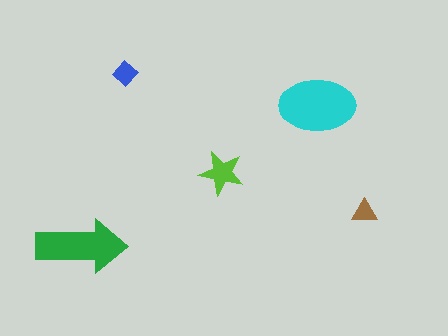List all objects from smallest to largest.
The brown triangle, the blue diamond, the lime star, the green arrow, the cyan ellipse.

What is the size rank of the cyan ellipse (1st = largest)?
1st.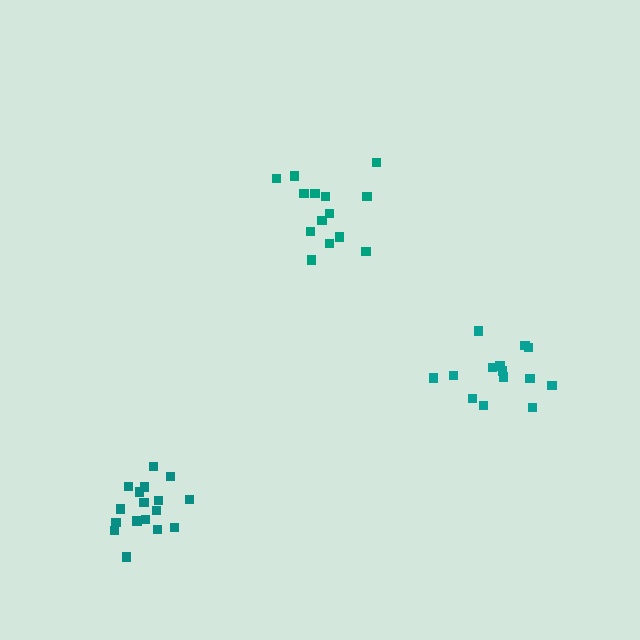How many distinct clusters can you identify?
There are 3 distinct clusters.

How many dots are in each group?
Group 1: 14 dots, Group 2: 14 dots, Group 3: 17 dots (45 total).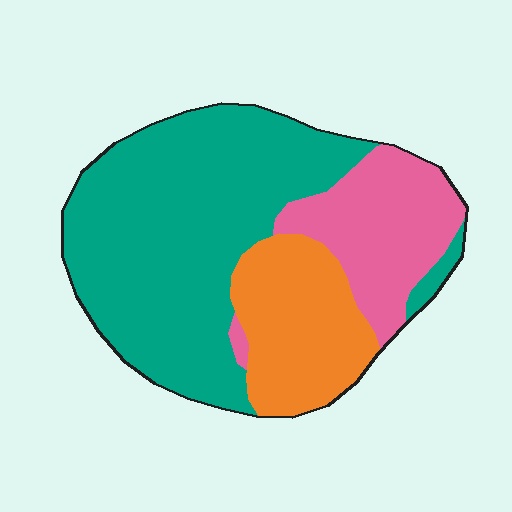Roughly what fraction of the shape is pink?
Pink takes up about one fifth (1/5) of the shape.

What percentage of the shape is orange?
Orange takes up about one fifth (1/5) of the shape.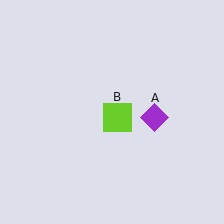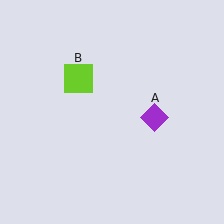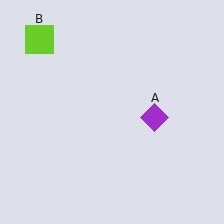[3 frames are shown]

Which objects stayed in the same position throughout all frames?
Purple diamond (object A) remained stationary.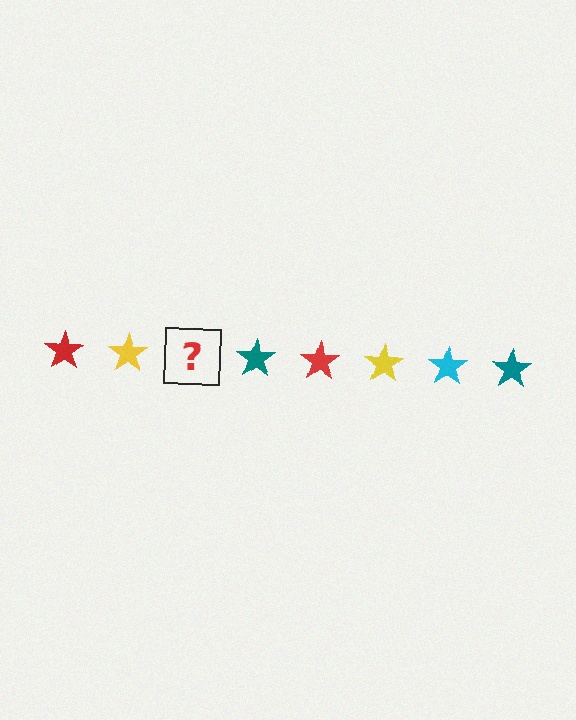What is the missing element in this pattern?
The missing element is a cyan star.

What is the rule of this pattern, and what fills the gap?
The rule is that the pattern cycles through red, yellow, cyan, teal stars. The gap should be filled with a cyan star.